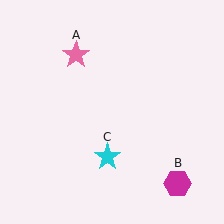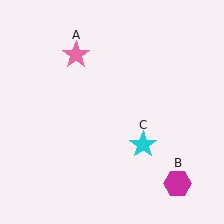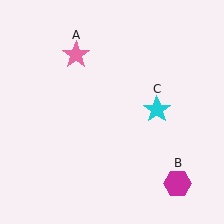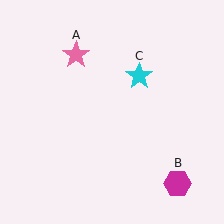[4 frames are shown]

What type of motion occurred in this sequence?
The cyan star (object C) rotated counterclockwise around the center of the scene.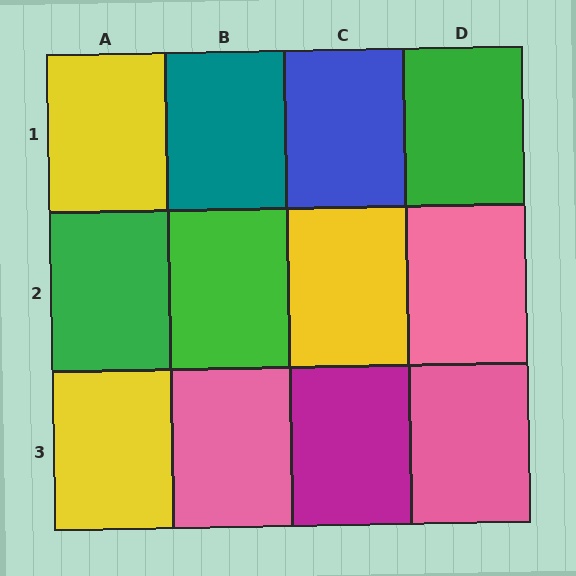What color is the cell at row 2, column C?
Yellow.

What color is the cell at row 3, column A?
Yellow.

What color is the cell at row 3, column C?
Magenta.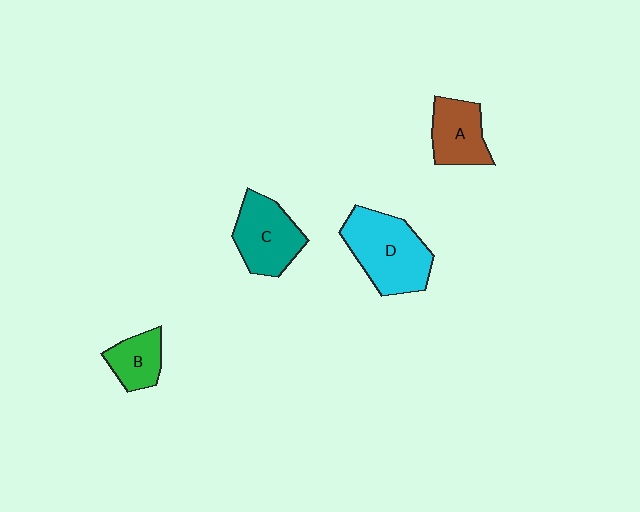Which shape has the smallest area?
Shape B (green).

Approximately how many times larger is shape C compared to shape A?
Approximately 1.3 times.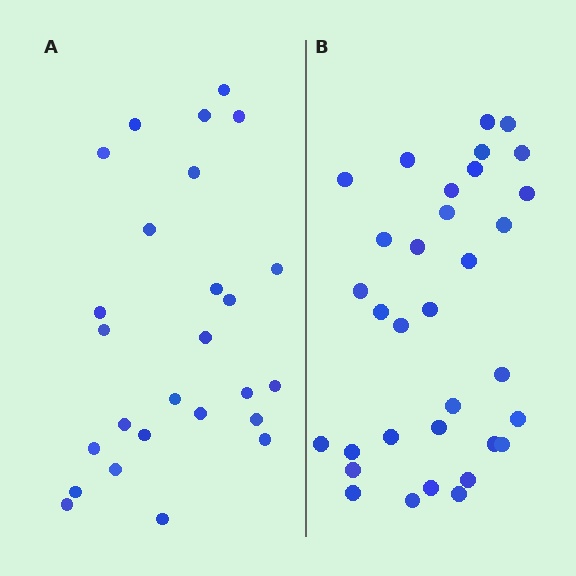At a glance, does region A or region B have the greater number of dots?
Region B (the right region) has more dots.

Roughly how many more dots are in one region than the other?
Region B has roughly 8 or so more dots than region A.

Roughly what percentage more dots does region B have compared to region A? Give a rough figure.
About 25% more.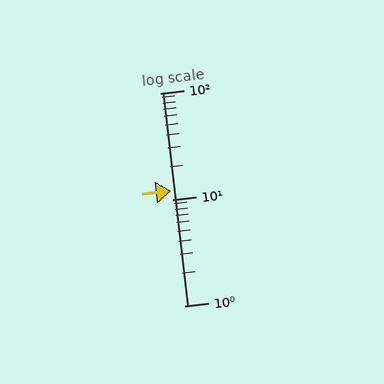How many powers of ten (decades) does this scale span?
The scale spans 2 decades, from 1 to 100.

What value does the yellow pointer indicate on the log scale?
The pointer indicates approximately 12.